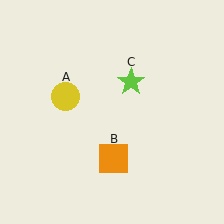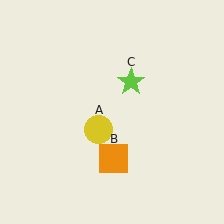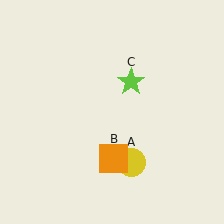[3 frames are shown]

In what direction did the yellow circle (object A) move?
The yellow circle (object A) moved down and to the right.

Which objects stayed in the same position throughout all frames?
Orange square (object B) and lime star (object C) remained stationary.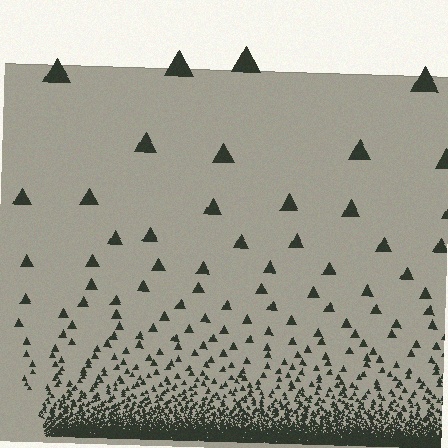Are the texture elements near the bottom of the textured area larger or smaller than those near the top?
Smaller. The gradient is inverted — elements near the bottom are smaller and denser.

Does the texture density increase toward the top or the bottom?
Density increases toward the bottom.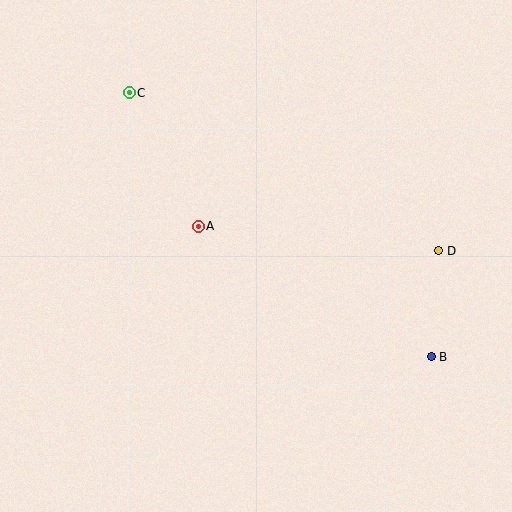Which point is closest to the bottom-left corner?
Point A is closest to the bottom-left corner.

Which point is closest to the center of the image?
Point A at (198, 226) is closest to the center.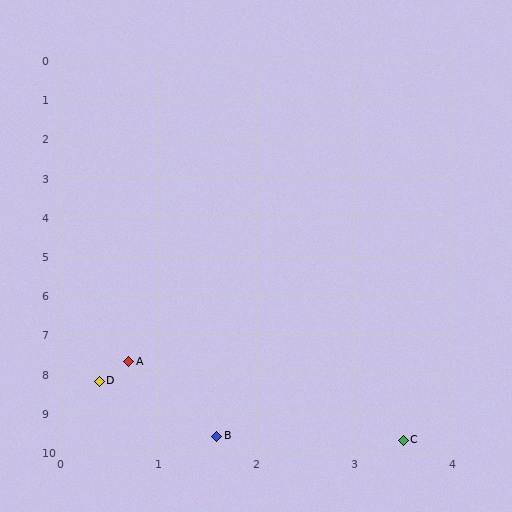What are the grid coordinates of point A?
Point A is at approximately (0.7, 7.7).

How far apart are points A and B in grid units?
Points A and B are about 2.1 grid units apart.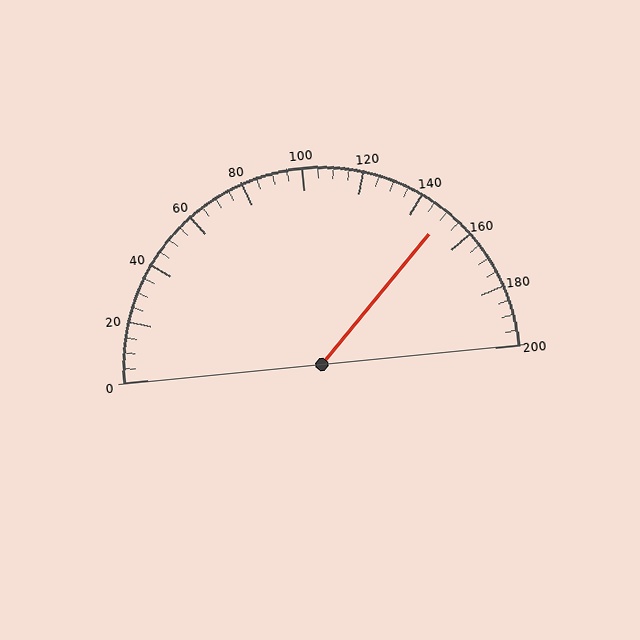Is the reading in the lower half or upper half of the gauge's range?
The reading is in the upper half of the range (0 to 200).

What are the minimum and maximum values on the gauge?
The gauge ranges from 0 to 200.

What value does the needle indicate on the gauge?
The needle indicates approximately 150.